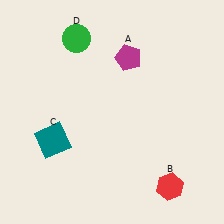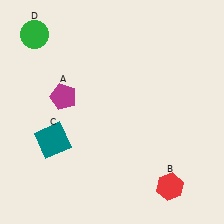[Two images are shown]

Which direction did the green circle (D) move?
The green circle (D) moved left.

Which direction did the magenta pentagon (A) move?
The magenta pentagon (A) moved left.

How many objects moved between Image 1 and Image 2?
2 objects moved between the two images.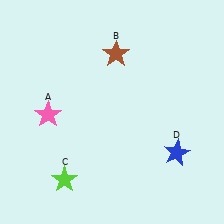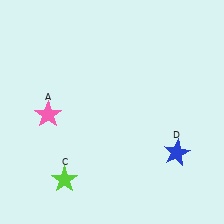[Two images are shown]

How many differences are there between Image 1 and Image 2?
There is 1 difference between the two images.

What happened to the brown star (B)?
The brown star (B) was removed in Image 2. It was in the top-right area of Image 1.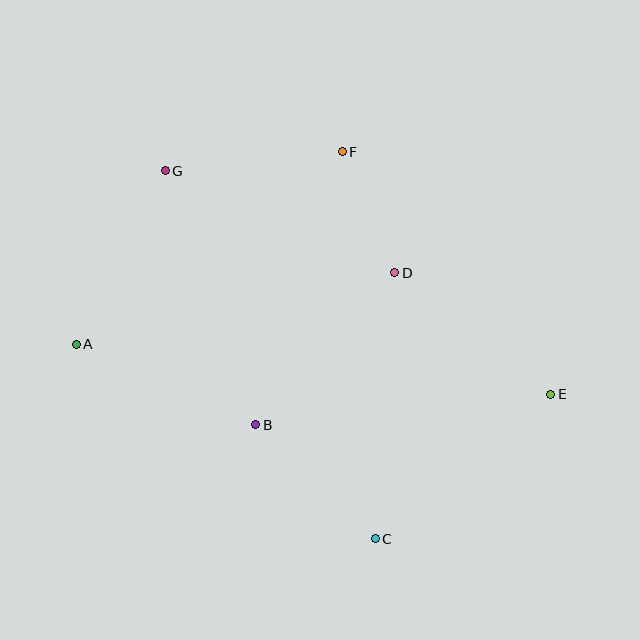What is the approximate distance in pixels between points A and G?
The distance between A and G is approximately 195 pixels.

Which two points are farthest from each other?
Points A and E are farthest from each other.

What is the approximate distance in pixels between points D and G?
The distance between D and G is approximately 251 pixels.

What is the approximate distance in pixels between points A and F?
The distance between A and F is approximately 328 pixels.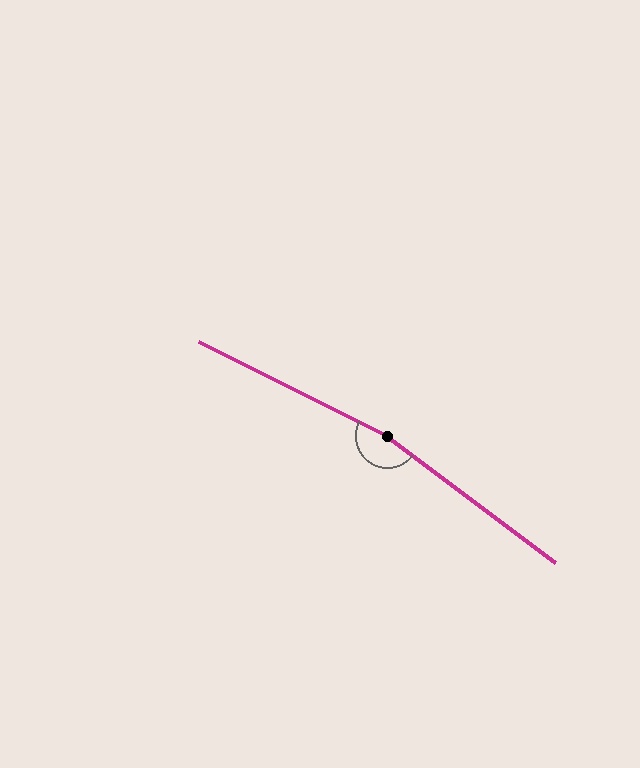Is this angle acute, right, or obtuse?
It is obtuse.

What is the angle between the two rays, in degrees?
Approximately 170 degrees.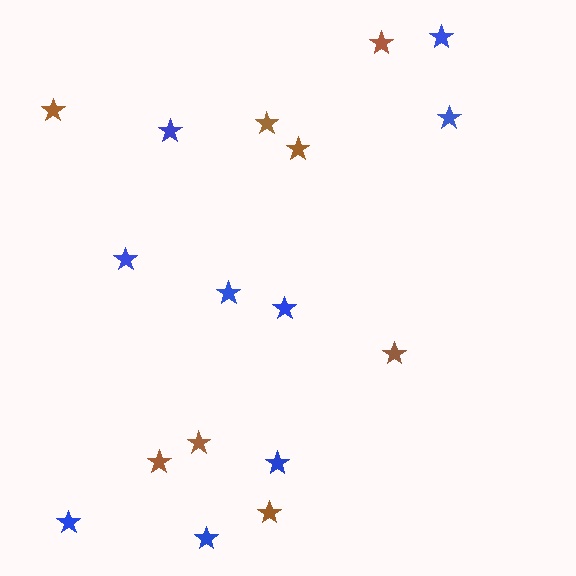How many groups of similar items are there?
There are 2 groups: one group of brown stars (8) and one group of blue stars (9).